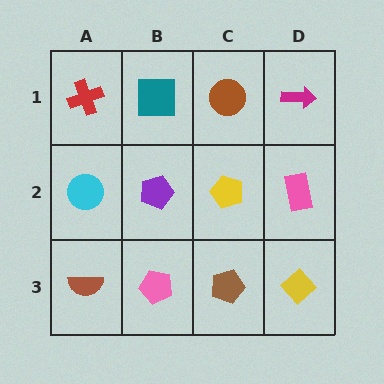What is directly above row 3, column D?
A pink rectangle.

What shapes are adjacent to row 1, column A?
A cyan circle (row 2, column A), a teal square (row 1, column B).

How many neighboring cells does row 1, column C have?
3.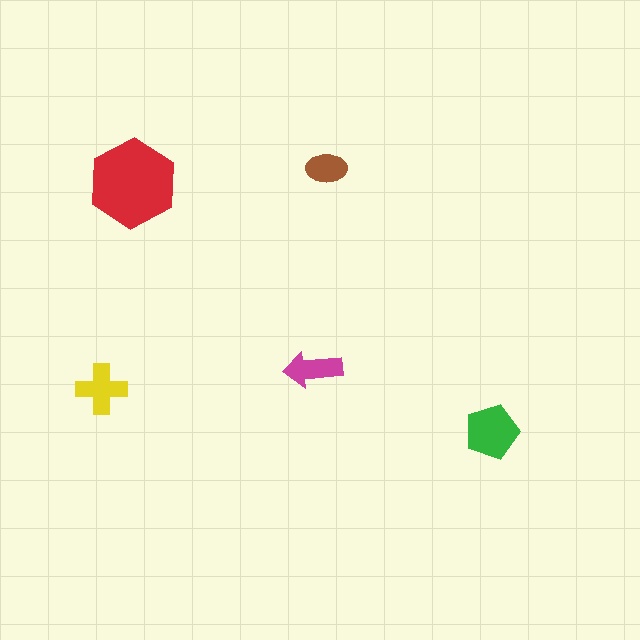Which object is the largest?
The red hexagon.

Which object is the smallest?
The brown ellipse.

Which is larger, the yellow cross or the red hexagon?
The red hexagon.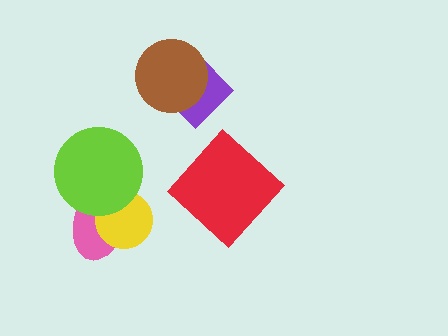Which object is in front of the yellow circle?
The lime circle is in front of the yellow circle.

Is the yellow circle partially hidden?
Yes, it is partially covered by another shape.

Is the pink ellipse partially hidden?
Yes, it is partially covered by another shape.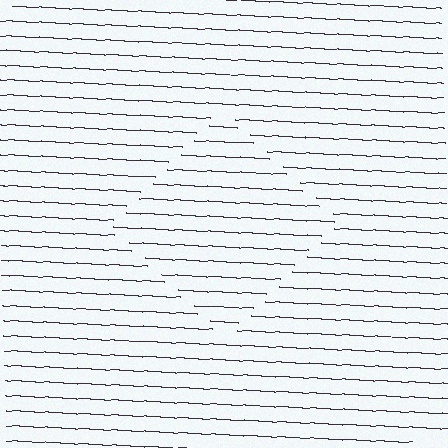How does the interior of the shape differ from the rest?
The interior of the shape contains the same grating, shifted by half a period — the contour is defined by the phase discontinuity where line-ends from the inner and outer gratings abut.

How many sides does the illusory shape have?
4 sides — the line-ends trace a square.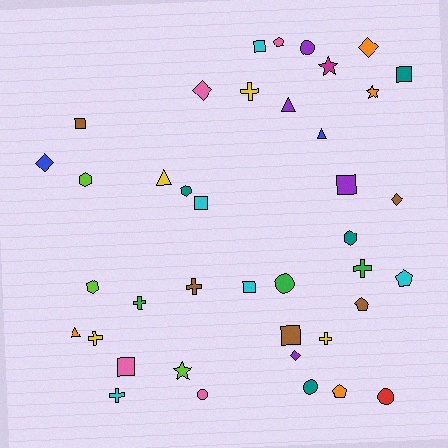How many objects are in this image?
There are 40 objects.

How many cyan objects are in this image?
There are 5 cyan objects.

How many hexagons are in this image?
There are 4 hexagons.